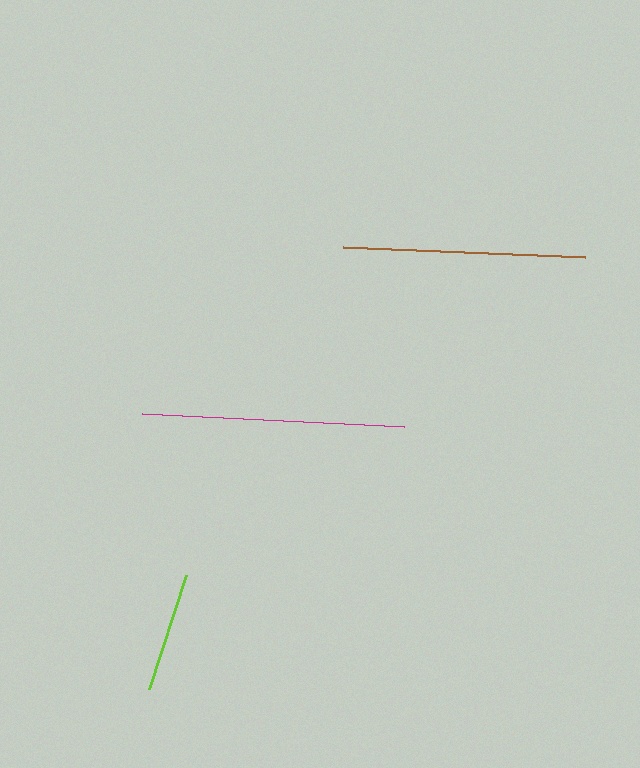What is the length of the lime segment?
The lime segment is approximately 120 pixels long.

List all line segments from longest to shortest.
From longest to shortest: magenta, brown, lime.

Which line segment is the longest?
The magenta line is the longest at approximately 262 pixels.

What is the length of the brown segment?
The brown segment is approximately 243 pixels long.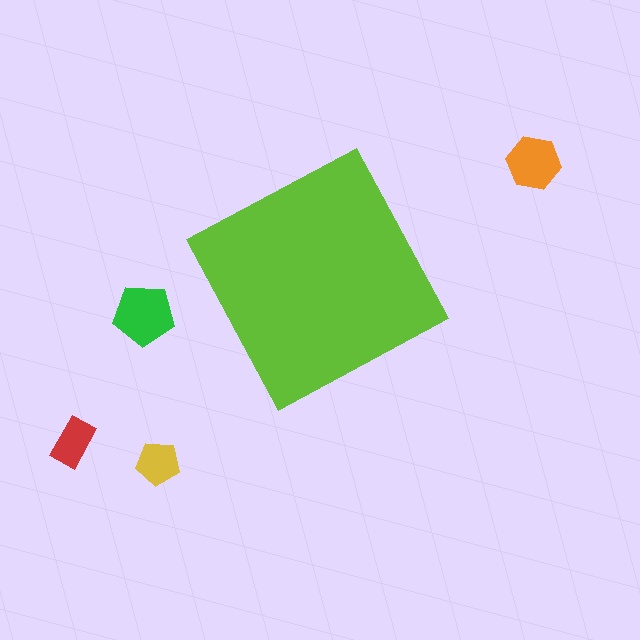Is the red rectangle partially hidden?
No, the red rectangle is fully visible.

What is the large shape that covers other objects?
A lime square.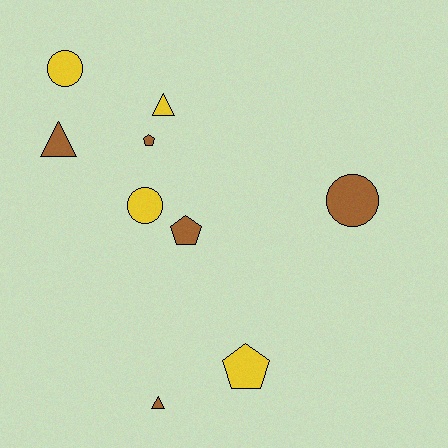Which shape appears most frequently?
Pentagon, with 3 objects.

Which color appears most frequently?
Brown, with 5 objects.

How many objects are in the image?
There are 9 objects.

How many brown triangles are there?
There are 2 brown triangles.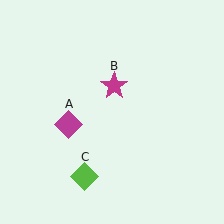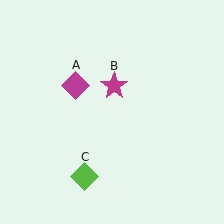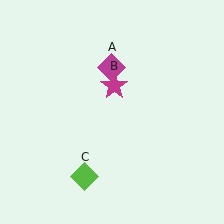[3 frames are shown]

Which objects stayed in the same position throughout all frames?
Magenta star (object B) and lime diamond (object C) remained stationary.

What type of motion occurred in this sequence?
The magenta diamond (object A) rotated clockwise around the center of the scene.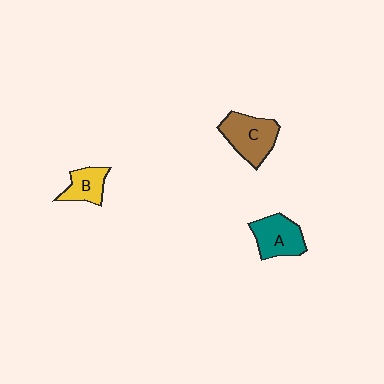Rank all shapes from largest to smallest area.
From largest to smallest: C (brown), A (teal), B (yellow).